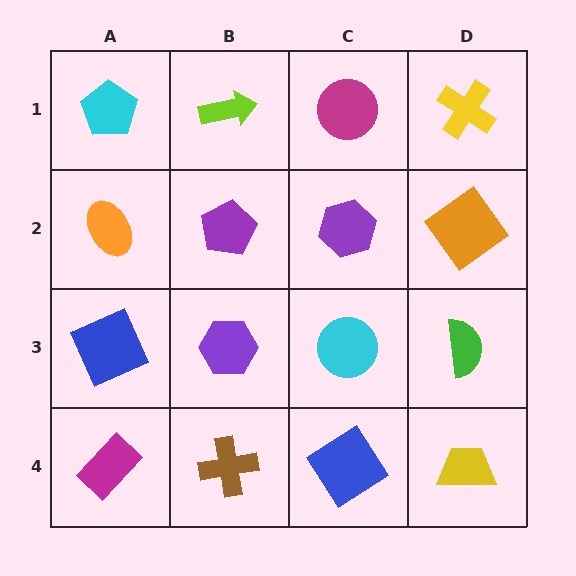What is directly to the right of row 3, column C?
A green semicircle.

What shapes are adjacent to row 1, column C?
A purple hexagon (row 2, column C), a lime arrow (row 1, column B), a yellow cross (row 1, column D).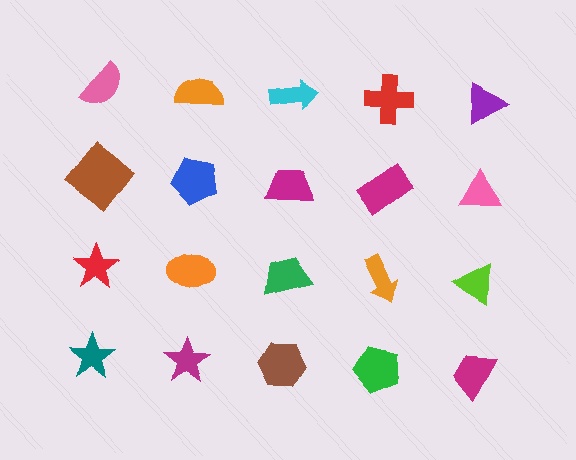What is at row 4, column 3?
A brown hexagon.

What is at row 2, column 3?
A magenta trapezoid.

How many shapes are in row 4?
5 shapes.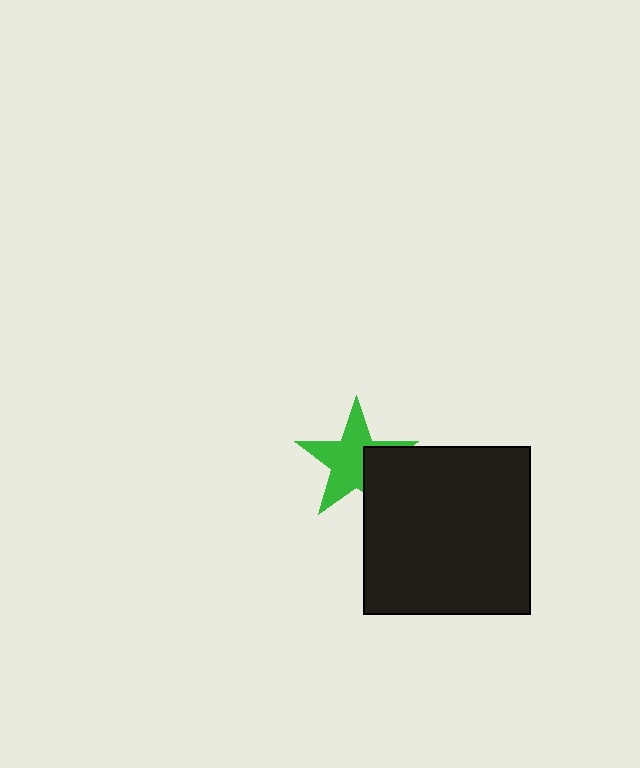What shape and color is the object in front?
The object in front is a black square.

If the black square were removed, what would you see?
You would see the complete green star.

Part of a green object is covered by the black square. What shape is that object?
It is a star.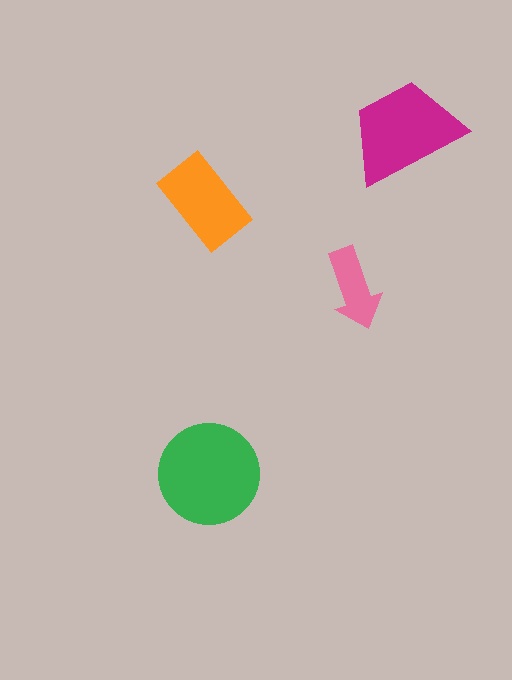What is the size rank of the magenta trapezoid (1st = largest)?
2nd.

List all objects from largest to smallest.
The green circle, the magenta trapezoid, the orange rectangle, the pink arrow.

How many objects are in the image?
There are 4 objects in the image.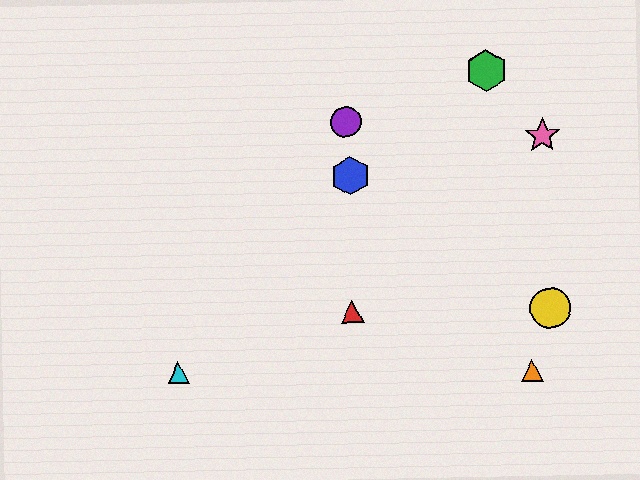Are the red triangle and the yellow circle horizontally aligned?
Yes, both are at y≈312.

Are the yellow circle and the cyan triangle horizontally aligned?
No, the yellow circle is at y≈308 and the cyan triangle is at y≈373.